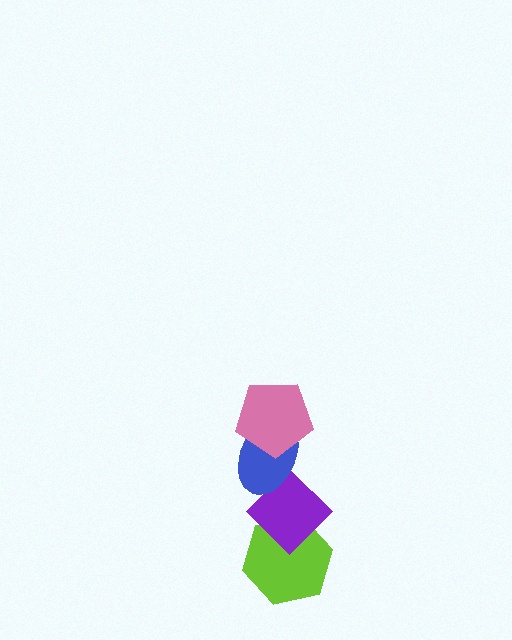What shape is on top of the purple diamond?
The blue ellipse is on top of the purple diamond.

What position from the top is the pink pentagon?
The pink pentagon is 1st from the top.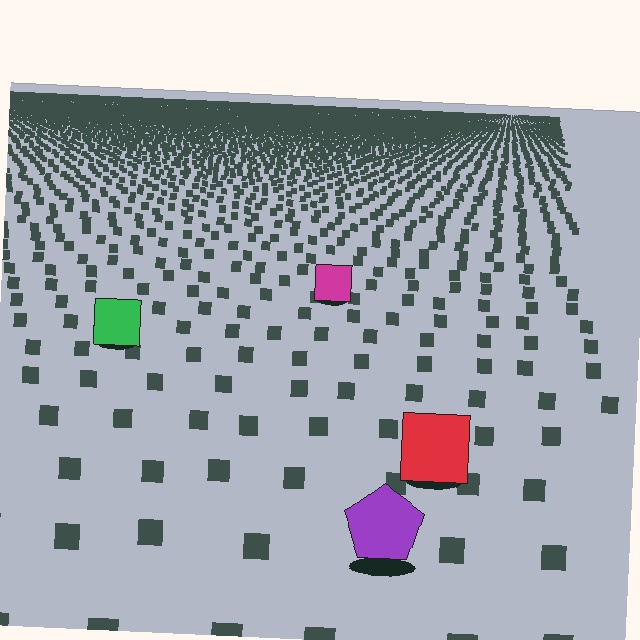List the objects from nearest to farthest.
From nearest to farthest: the purple pentagon, the red square, the green square, the magenta square.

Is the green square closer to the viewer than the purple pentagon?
No. The purple pentagon is closer — you can tell from the texture gradient: the ground texture is coarser near it.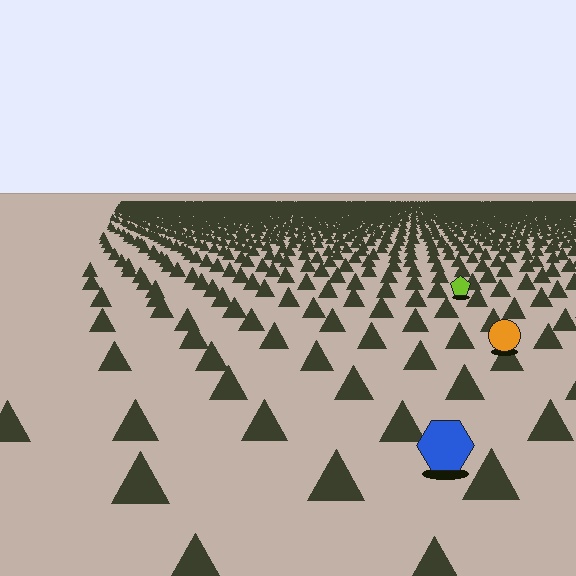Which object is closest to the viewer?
The blue hexagon is closest. The texture marks near it are larger and more spread out.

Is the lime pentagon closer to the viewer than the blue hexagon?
No. The blue hexagon is closer — you can tell from the texture gradient: the ground texture is coarser near it.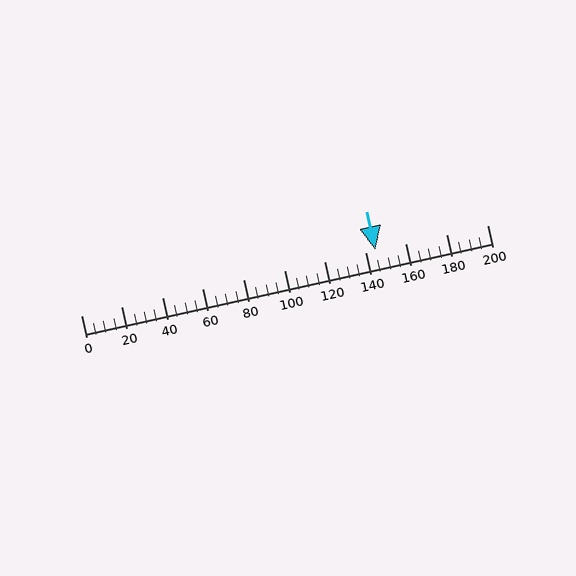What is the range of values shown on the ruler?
The ruler shows values from 0 to 200.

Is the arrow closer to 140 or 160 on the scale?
The arrow is closer to 140.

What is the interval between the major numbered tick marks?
The major tick marks are spaced 20 units apart.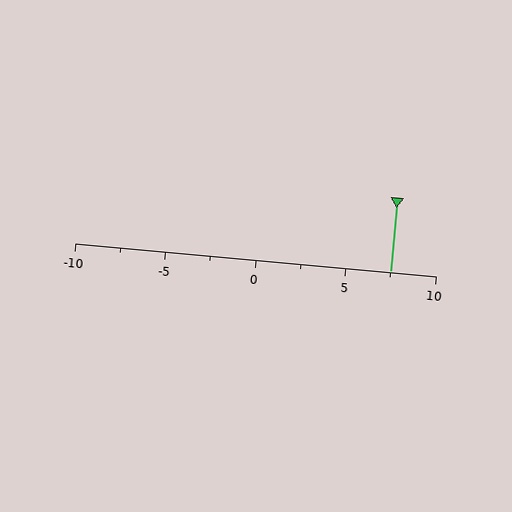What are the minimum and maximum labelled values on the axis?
The axis runs from -10 to 10.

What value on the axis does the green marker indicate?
The marker indicates approximately 7.5.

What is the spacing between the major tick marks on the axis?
The major ticks are spaced 5 apart.